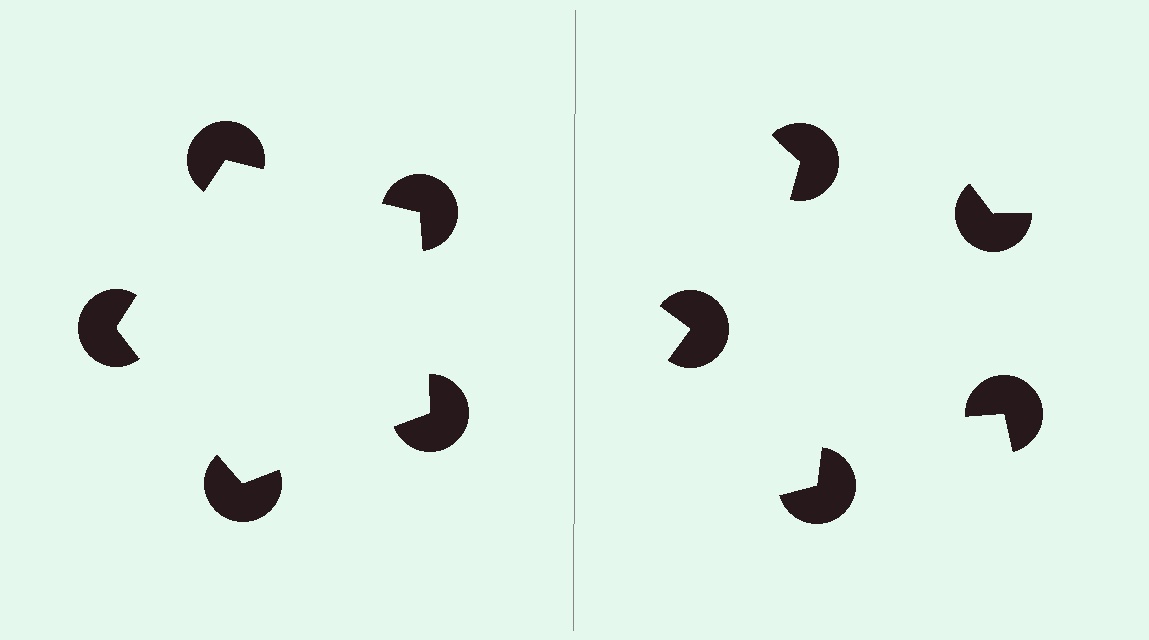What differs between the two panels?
The pac-man discs are positioned identically on both sides; only the wedge orientations differ. On the left they align to a pentagon; on the right they are misaligned.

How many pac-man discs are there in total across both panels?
10 — 5 on each side.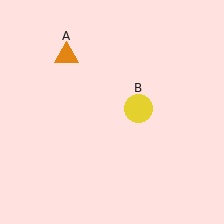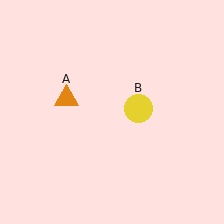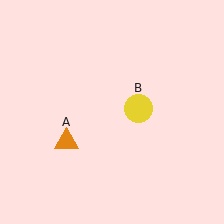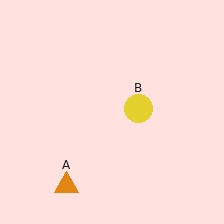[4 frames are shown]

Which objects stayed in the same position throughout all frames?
Yellow circle (object B) remained stationary.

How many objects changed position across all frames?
1 object changed position: orange triangle (object A).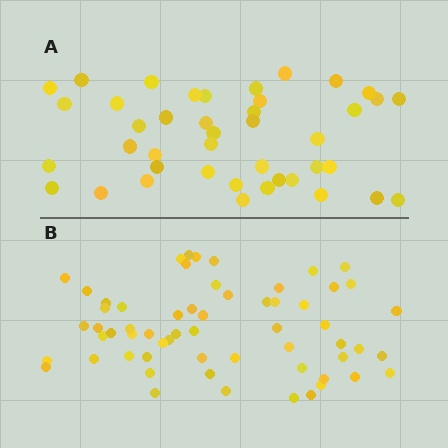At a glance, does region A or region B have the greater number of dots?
Region B (the bottom region) has more dots.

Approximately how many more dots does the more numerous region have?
Region B has approximately 20 more dots than region A.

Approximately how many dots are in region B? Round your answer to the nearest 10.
About 60 dots.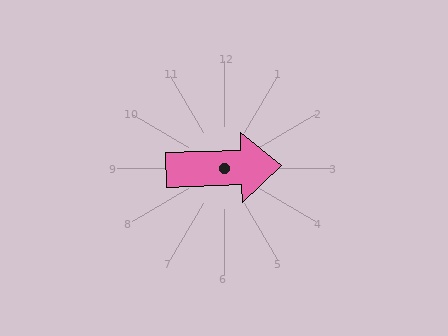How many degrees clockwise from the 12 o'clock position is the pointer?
Approximately 88 degrees.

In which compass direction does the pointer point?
East.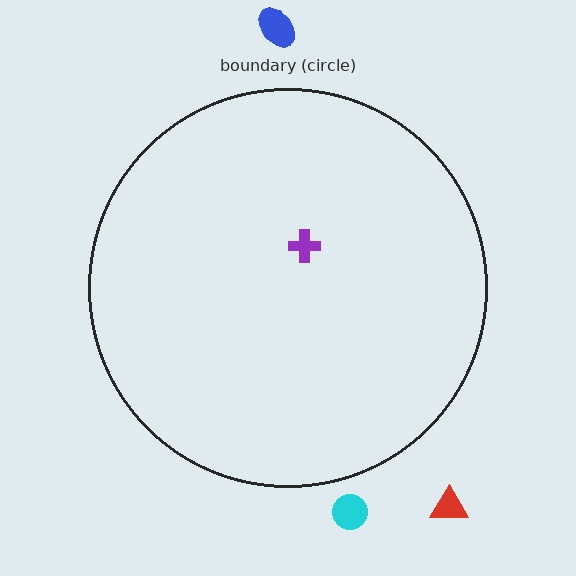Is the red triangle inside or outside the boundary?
Outside.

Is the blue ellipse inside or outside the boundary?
Outside.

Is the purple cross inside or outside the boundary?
Inside.